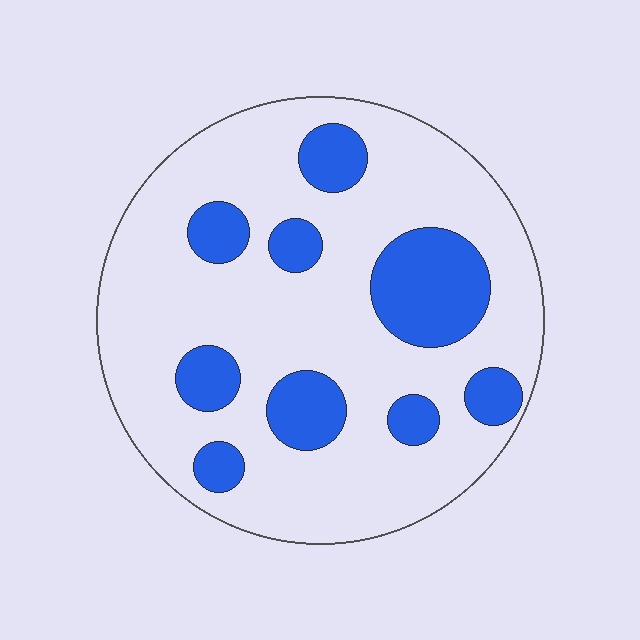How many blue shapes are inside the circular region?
9.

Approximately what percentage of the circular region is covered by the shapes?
Approximately 25%.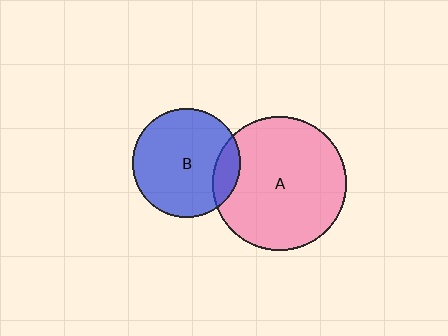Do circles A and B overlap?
Yes.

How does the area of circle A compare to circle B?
Approximately 1.5 times.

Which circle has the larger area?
Circle A (pink).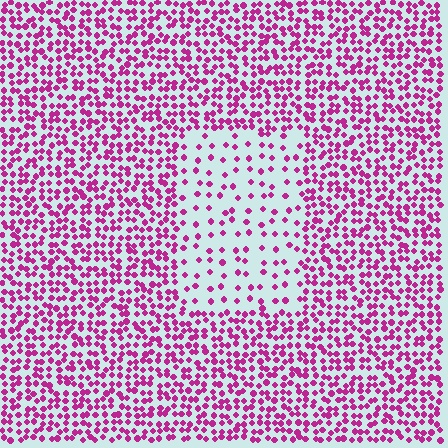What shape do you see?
I see a rectangle.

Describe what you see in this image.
The image contains small magenta elements arranged at two different densities. A rectangle-shaped region is visible where the elements are less densely packed than the surrounding area.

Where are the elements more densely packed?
The elements are more densely packed outside the rectangle boundary.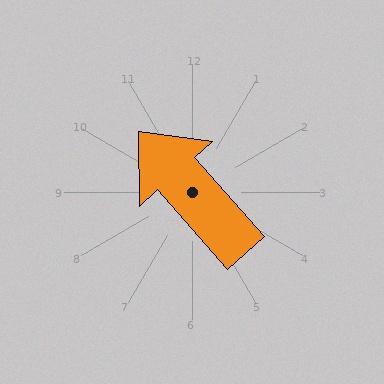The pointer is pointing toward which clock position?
Roughly 11 o'clock.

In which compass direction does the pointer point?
Northwest.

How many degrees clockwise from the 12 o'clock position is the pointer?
Approximately 319 degrees.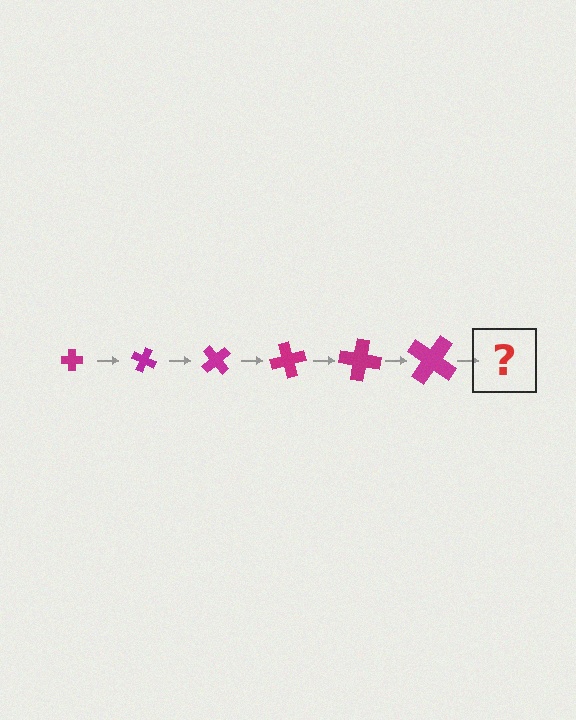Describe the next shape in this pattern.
It should be a cross, larger than the previous one and rotated 150 degrees from the start.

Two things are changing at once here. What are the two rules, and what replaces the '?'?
The two rules are that the cross grows larger each step and it rotates 25 degrees each step. The '?' should be a cross, larger than the previous one and rotated 150 degrees from the start.